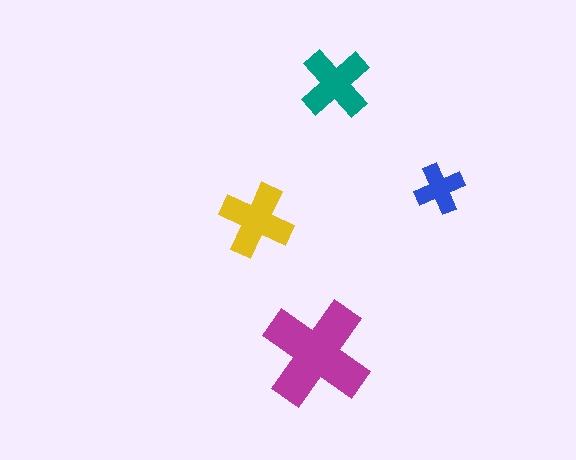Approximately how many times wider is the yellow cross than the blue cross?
About 1.5 times wider.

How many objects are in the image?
There are 4 objects in the image.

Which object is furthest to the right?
The blue cross is rightmost.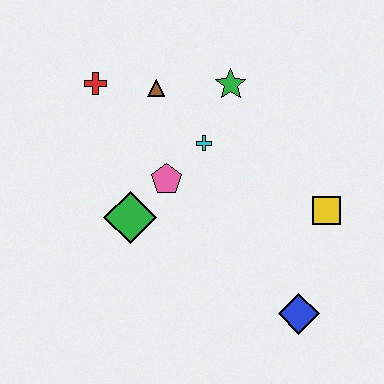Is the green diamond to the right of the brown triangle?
No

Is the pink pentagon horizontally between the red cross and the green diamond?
No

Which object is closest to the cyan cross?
The pink pentagon is closest to the cyan cross.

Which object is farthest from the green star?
The blue diamond is farthest from the green star.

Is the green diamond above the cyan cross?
No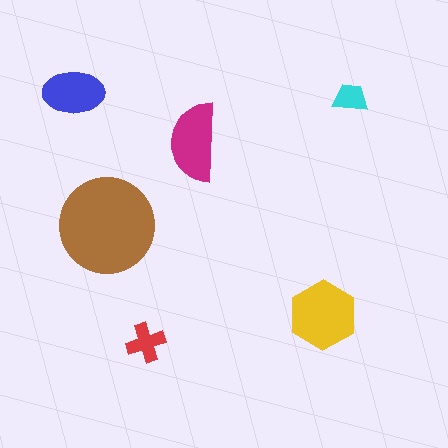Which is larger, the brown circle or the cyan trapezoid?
The brown circle.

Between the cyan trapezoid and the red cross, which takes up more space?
The red cross.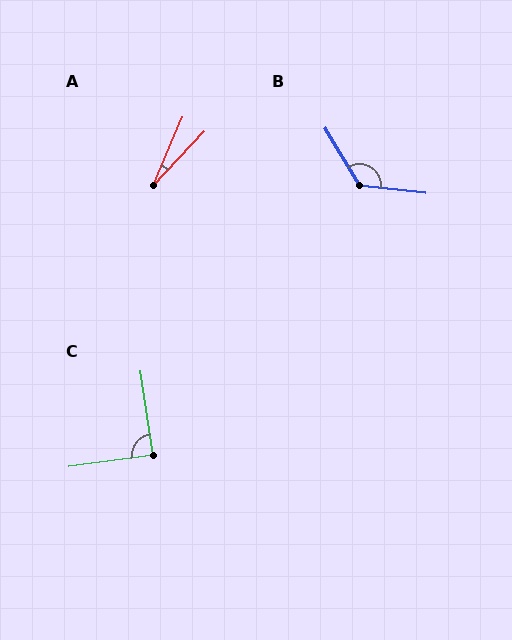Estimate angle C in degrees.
Approximately 89 degrees.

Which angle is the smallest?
A, at approximately 20 degrees.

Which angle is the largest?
B, at approximately 127 degrees.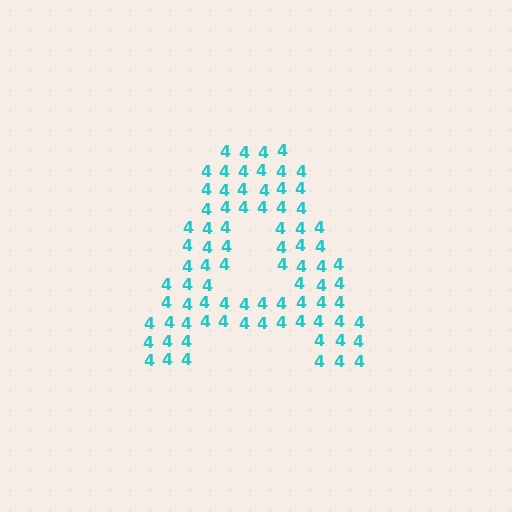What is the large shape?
The large shape is the letter A.